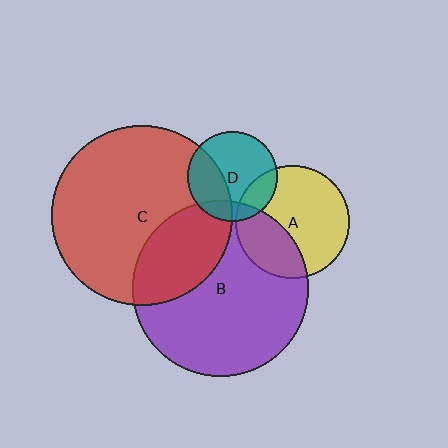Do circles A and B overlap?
Yes.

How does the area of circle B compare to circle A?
Approximately 2.4 times.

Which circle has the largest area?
Circle C (red).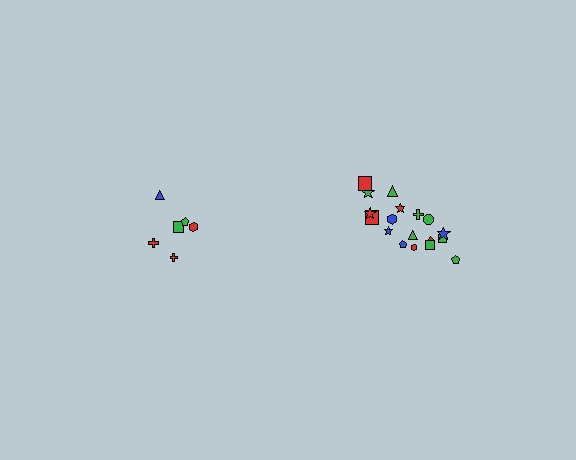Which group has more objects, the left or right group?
The right group.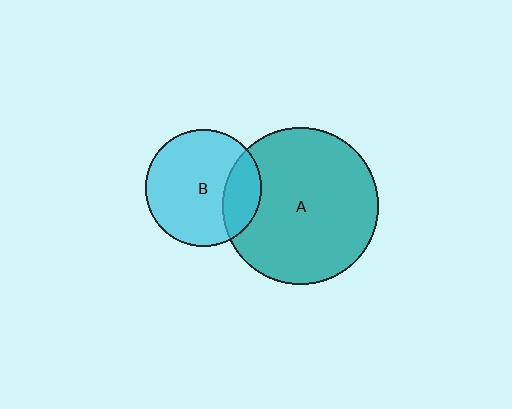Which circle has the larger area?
Circle A (teal).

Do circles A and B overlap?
Yes.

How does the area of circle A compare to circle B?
Approximately 1.8 times.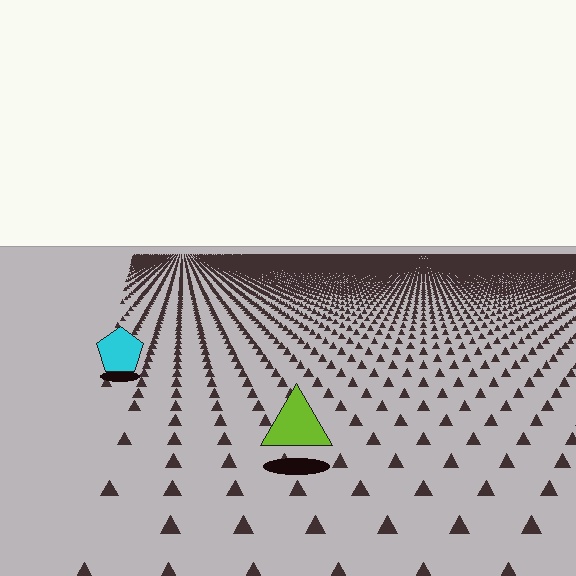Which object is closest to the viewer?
The lime triangle is closest. The texture marks near it are larger and more spread out.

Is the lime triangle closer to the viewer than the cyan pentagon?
Yes. The lime triangle is closer — you can tell from the texture gradient: the ground texture is coarser near it.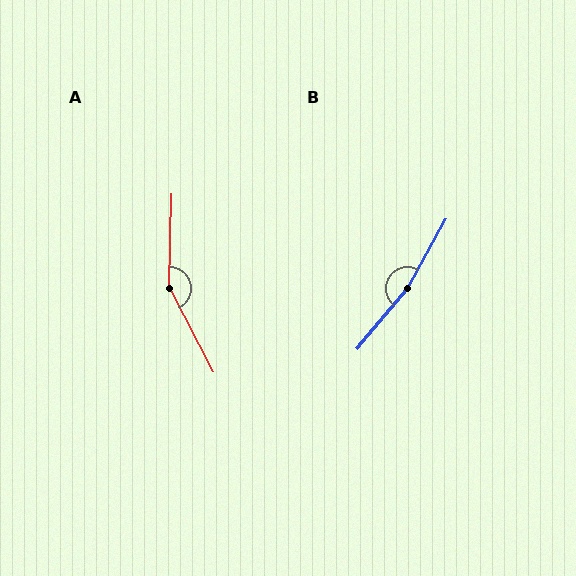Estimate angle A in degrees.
Approximately 151 degrees.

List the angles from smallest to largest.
A (151°), B (169°).